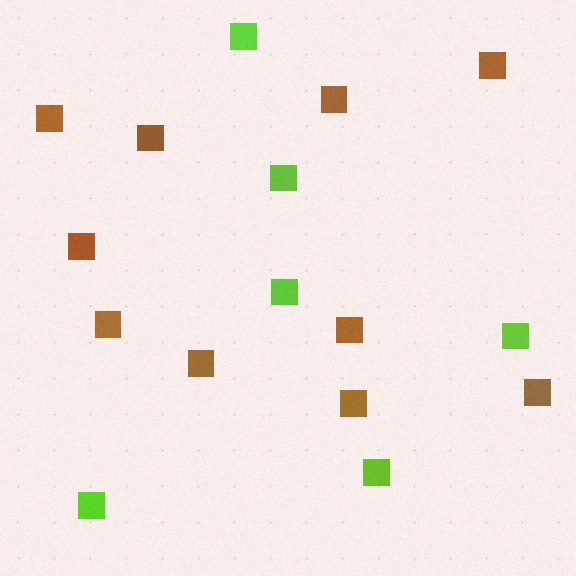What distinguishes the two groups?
There are 2 groups: one group of brown squares (10) and one group of lime squares (6).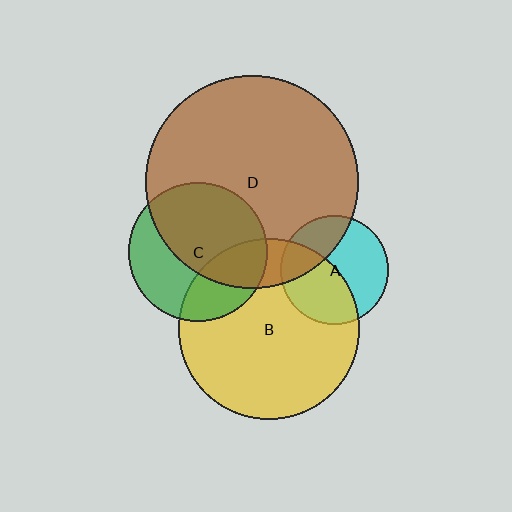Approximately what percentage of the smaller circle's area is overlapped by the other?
Approximately 15%.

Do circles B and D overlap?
Yes.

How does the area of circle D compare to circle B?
Approximately 1.4 times.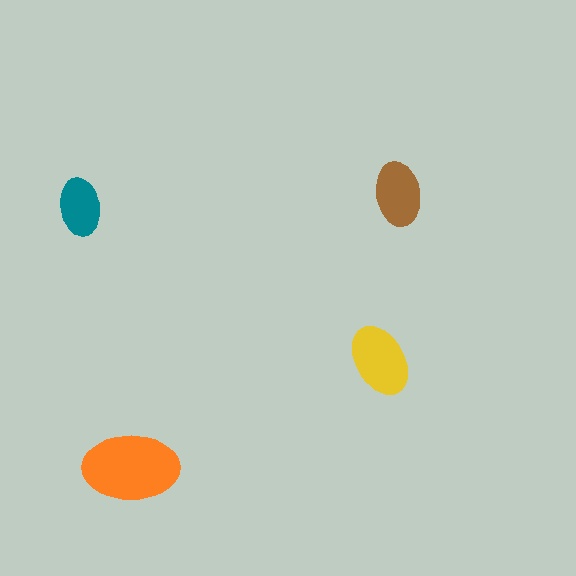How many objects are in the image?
There are 4 objects in the image.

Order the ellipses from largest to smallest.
the orange one, the yellow one, the brown one, the teal one.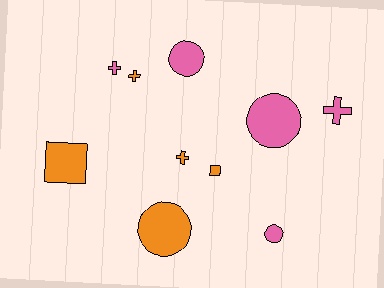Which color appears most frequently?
Pink, with 5 objects.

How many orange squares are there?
There are 2 orange squares.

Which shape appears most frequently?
Circle, with 4 objects.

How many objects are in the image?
There are 10 objects.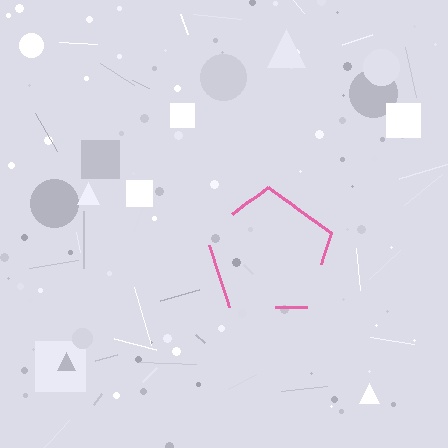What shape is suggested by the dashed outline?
The dashed outline suggests a pentagon.